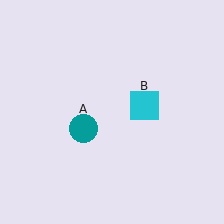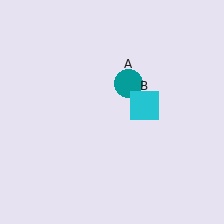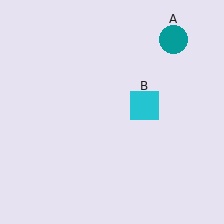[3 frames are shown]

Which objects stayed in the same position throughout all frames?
Cyan square (object B) remained stationary.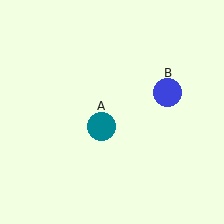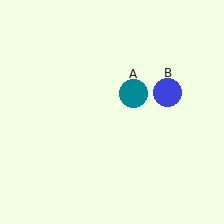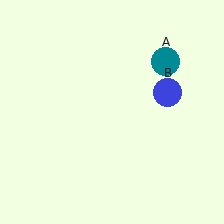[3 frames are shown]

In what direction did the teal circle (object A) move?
The teal circle (object A) moved up and to the right.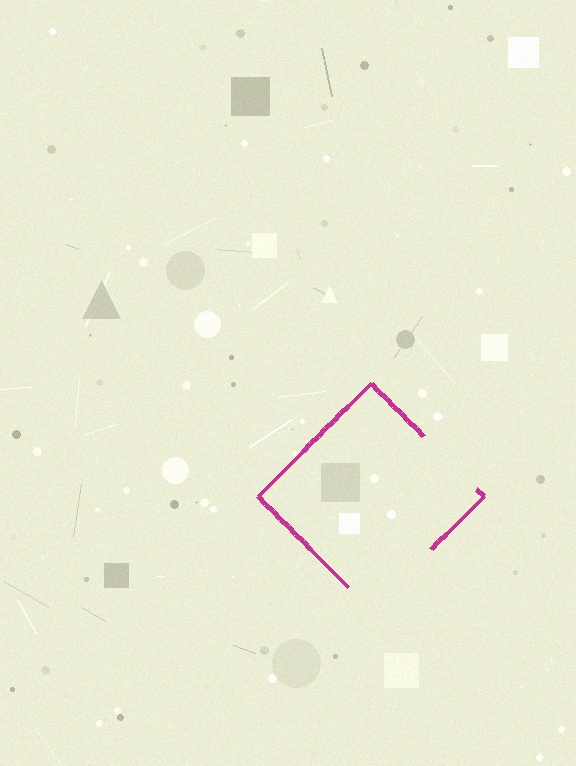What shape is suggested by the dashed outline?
The dashed outline suggests a diamond.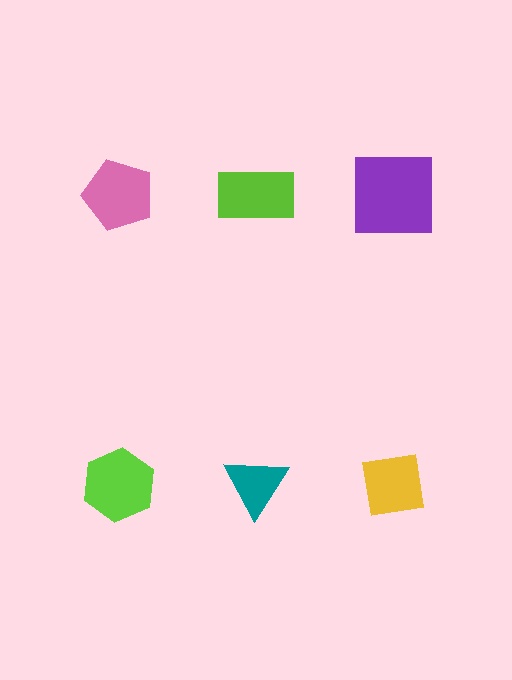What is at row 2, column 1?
A lime hexagon.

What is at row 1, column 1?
A pink pentagon.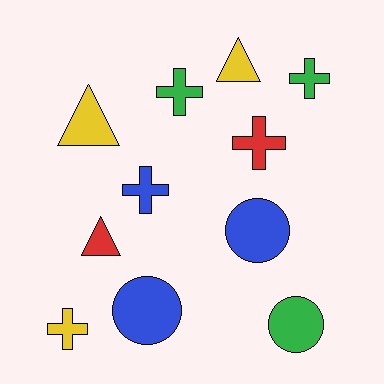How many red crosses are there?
There is 1 red cross.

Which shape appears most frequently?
Cross, with 5 objects.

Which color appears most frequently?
Green, with 3 objects.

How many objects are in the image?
There are 11 objects.